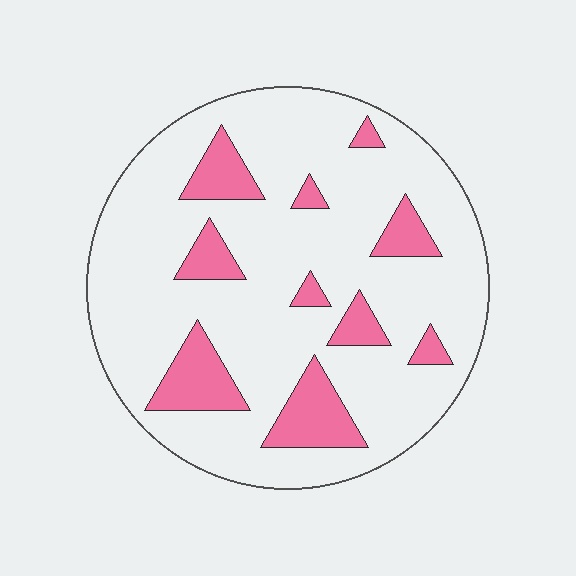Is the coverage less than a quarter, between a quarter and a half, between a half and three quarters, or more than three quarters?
Less than a quarter.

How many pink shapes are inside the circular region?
10.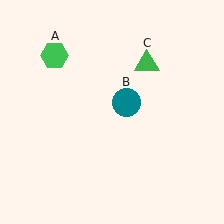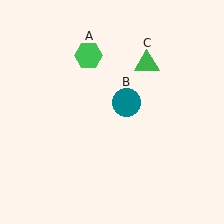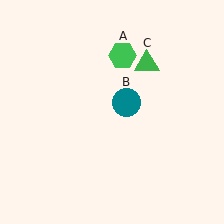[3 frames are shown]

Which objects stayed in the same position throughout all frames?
Teal circle (object B) and green triangle (object C) remained stationary.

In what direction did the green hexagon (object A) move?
The green hexagon (object A) moved right.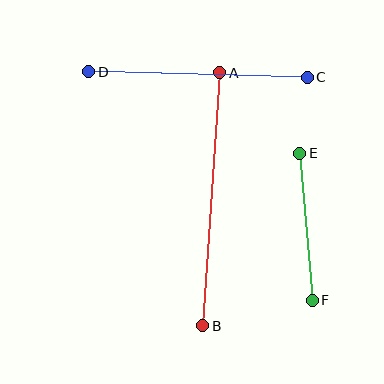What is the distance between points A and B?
The distance is approximately 253 pixels.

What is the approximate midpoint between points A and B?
The midpoint is at approximately (211, 199) pixels.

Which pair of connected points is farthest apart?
Points A and B are farthest apart.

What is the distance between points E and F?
The distance is approximately 147 pixels.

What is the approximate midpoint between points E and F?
The midpoint is at approximately (306, 227) pixels.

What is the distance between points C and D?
The distance is approximately 219 pixels.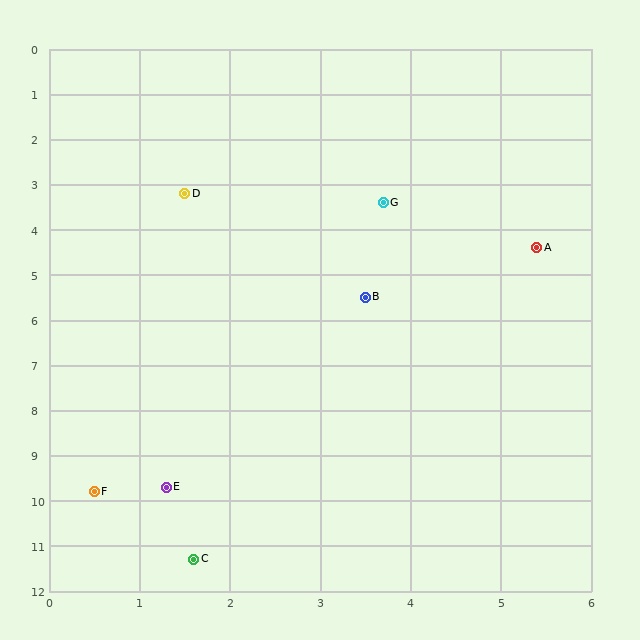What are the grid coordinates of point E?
Point E is at approximately (1.3, 9.7).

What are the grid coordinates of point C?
Point C is at approximately (1.6, 11.3).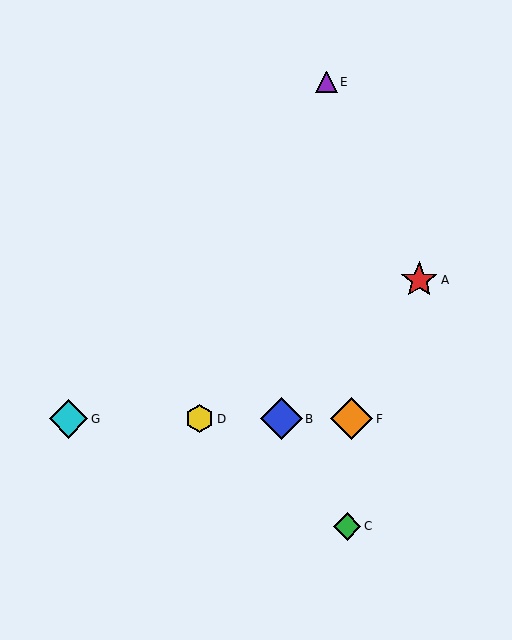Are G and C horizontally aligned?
No, G is at y≈419 and C is at y≈526.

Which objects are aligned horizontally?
Objects B, D, F, G are aligned horizontally.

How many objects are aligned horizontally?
4 objects (B, D, F, G) are aligned horizontally.